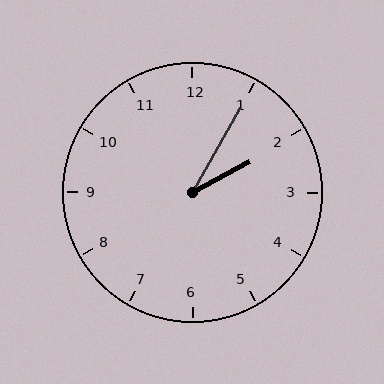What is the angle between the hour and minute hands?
Approximately 32 degrees.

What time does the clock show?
2:05.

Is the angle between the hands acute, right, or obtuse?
It is acute.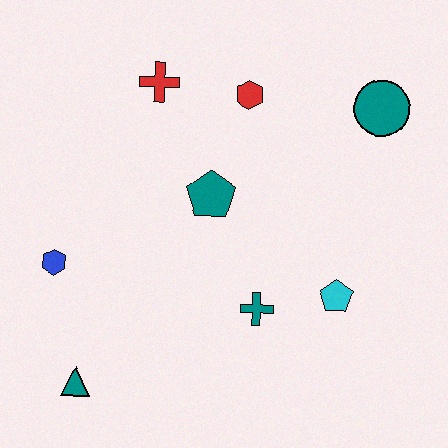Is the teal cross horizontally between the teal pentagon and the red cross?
No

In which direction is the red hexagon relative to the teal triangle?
The red hexagon is above the teal triangle.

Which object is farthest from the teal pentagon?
The teal triangle is farthest from the teal pentagon.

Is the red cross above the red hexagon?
Yes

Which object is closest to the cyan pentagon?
The teal cross is closest to the cyan pentagon.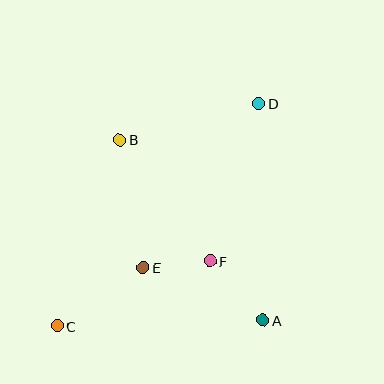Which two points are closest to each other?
Points E and F are closest to each other.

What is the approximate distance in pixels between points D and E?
The distance between D and E is approximately 200 pixels.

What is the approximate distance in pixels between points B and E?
The distance between B and E is approximately 130 pixels.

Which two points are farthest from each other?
Points C and D are farthest from each other.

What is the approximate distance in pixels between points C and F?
The distance between C and F is approximately 166 pixels.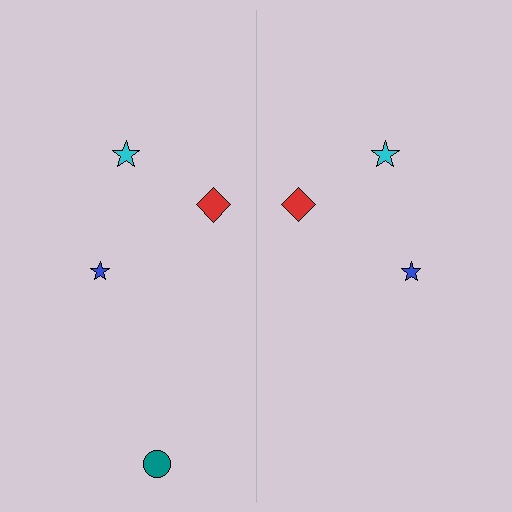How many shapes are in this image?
There are 7 shapes in this image.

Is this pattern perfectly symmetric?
No, the pattern is not perfectly symmetric. A teal circle is missing from the right side.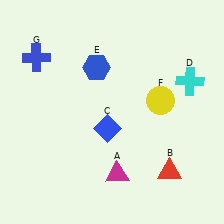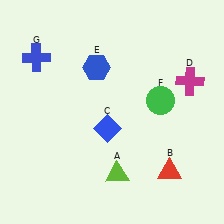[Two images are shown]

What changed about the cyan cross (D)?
In Image 1, D is cyan. In Image 2, it changed to magenta.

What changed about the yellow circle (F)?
In Image 1, F is yellow. In Image 2, it changed to green.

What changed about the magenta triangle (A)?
In Image 1, A is magenta. In Image 2, it changed to lime.